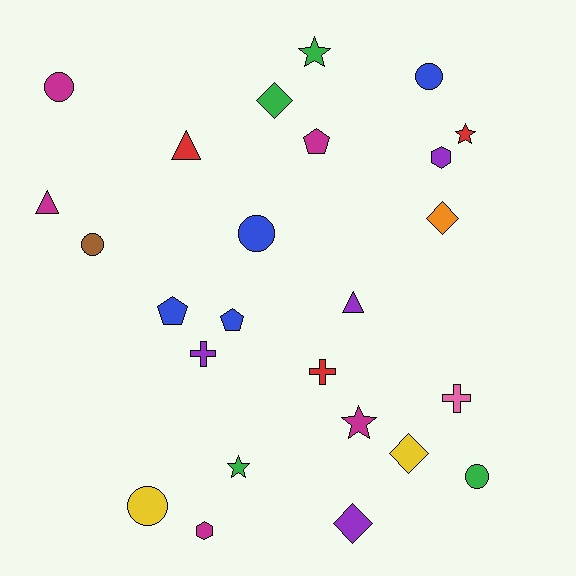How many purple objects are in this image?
There are 4 purple objects.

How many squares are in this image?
There are no squares.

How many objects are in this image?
There are 25 objects.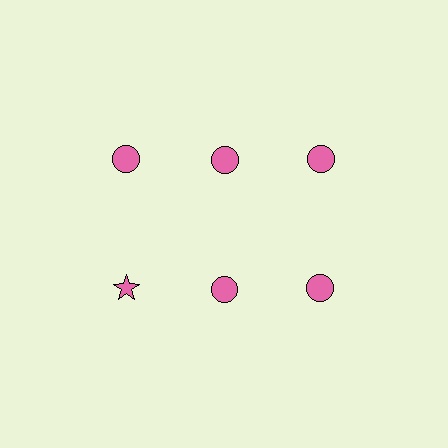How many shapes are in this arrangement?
There are 6 shapes arranged in a grid pattern.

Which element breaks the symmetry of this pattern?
The pink star in the second row, leftmost column breaks the symmetry. All other shapes are pink circles.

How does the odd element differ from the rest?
It has a different shape: star instead of circle.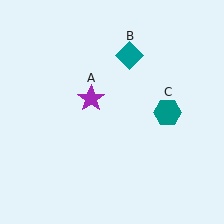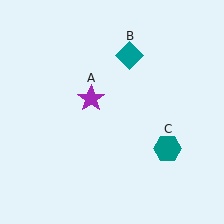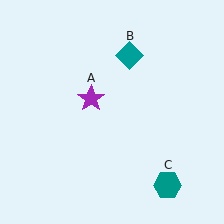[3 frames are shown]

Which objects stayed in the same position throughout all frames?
Purple star (object A) and teal diamond (object B) remained stationary.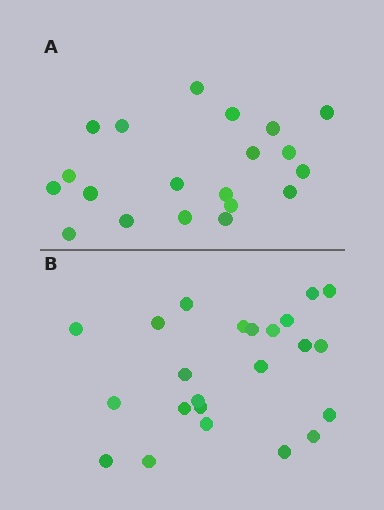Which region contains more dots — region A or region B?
Region B (the bottom region) has more dots.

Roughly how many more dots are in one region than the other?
Region B has just a few more — roughly 2 or 3 more dots than region A.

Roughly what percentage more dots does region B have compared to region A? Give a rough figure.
About 15% more.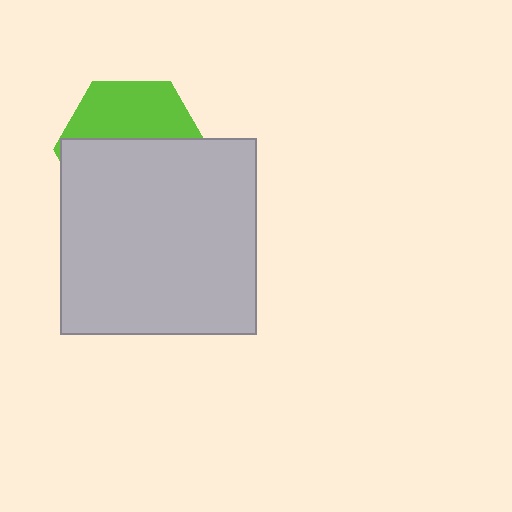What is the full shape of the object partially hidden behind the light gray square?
The partially hidden object is a lime hexagon.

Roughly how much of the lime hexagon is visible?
A small part of it is visible (roughly 39%).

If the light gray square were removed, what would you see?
You would see the complete lime hexagon.